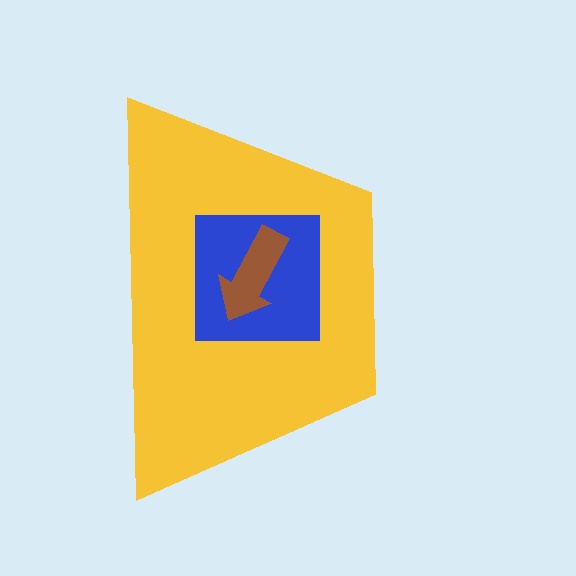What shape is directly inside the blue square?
The brown arrow.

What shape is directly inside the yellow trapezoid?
The blue square.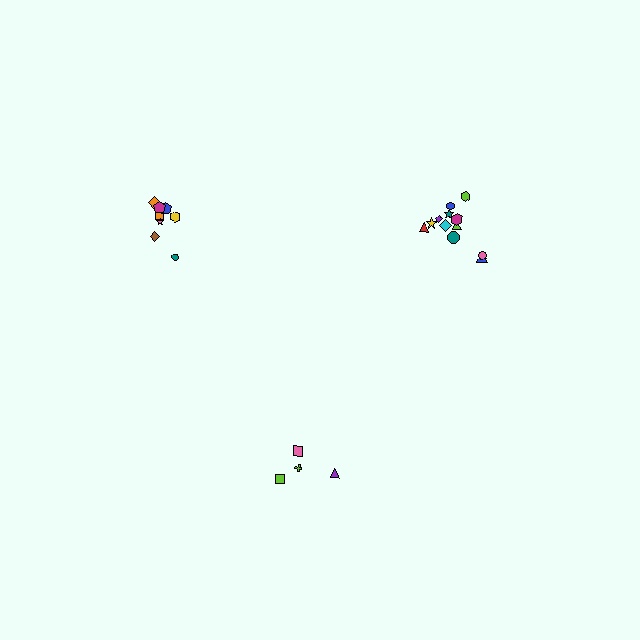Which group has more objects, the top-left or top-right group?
The top-right group.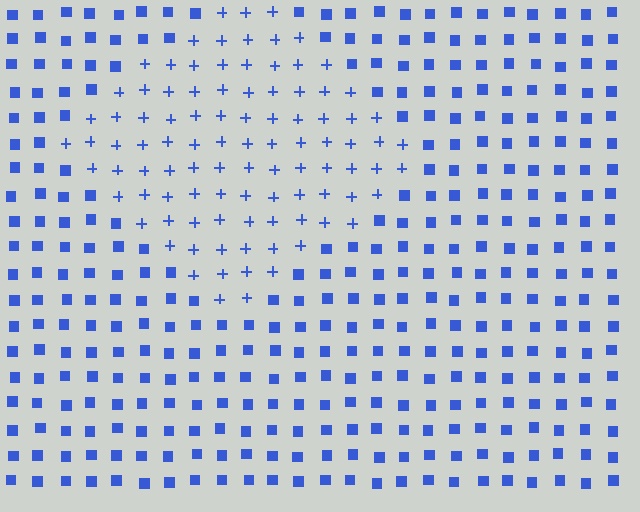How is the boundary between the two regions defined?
The boundary is defined by a change in element shape: plus signs inside vs. squares outside. All elements share the same color and spacing.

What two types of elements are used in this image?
The image uses plus signs inside the diamond region and squares outside it.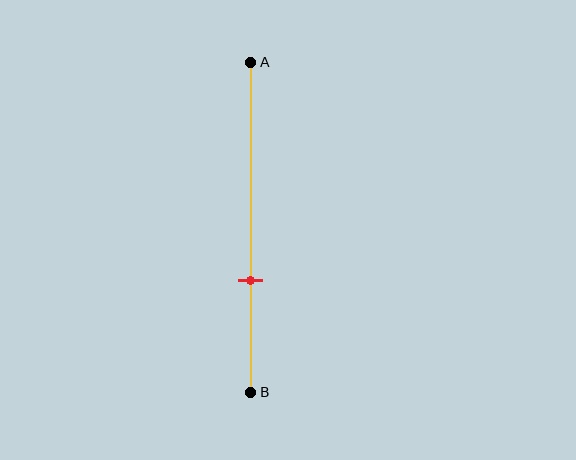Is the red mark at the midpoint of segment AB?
No, the mark is at about 65% from A, not at the 50% midpoint.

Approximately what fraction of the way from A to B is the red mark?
The red mark is approximately 65% of the way from A to B.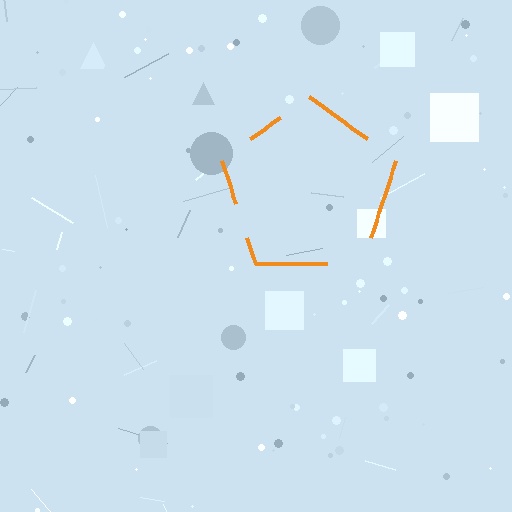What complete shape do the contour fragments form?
The contour fragments form a pentagon.